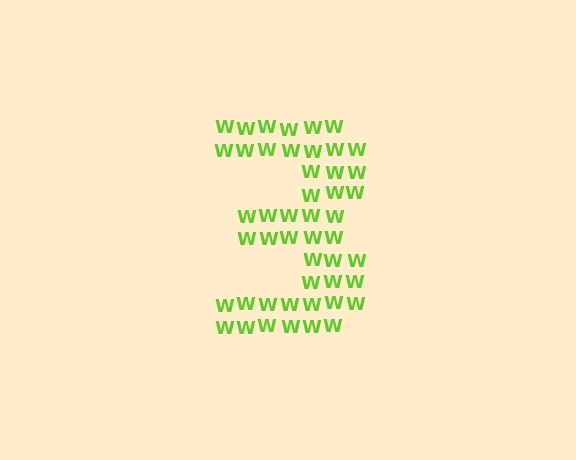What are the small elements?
The small elements are letter W's.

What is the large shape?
The large shape is the digit 3.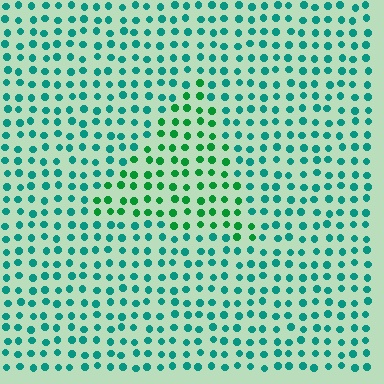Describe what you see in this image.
The image is filled with small teal elements in a uniform arrangement. A triangle-shaped region is visible where the elements are tinted to a slightly different hue, forming a subtle color boundary.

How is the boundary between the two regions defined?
The boundary is defined purely by a slight shift in hue (about 34 degrees). Spacing, size, and orientation are identical on both sides.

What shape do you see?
I see a triangle.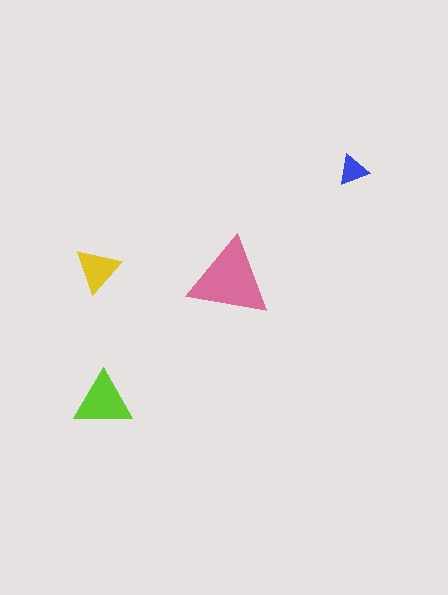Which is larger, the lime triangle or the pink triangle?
The pink one.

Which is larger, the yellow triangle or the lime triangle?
The lime one.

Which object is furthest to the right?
The blue triangle is rightmost.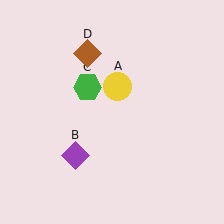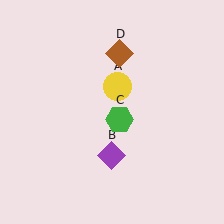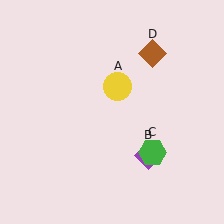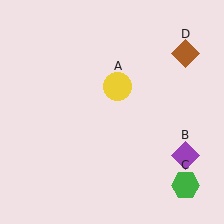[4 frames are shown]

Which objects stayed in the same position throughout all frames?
Yellow circle (object A) remained stationary.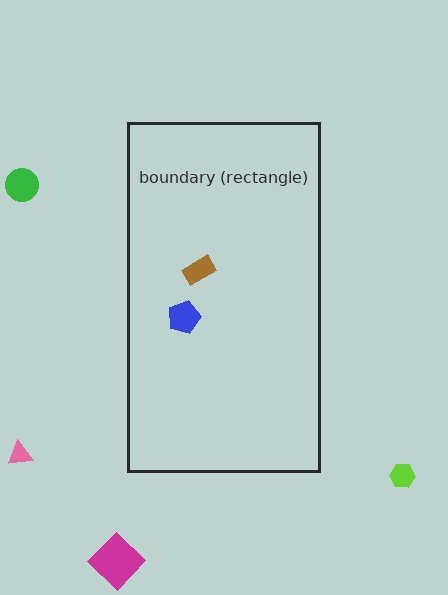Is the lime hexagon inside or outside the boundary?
Outside.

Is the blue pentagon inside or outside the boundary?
Inside.